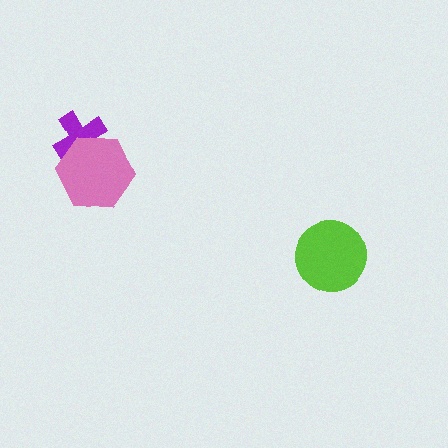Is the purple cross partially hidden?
Yes, it is partially covered by another shape.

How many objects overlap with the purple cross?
1 object overlaps with the purple cross.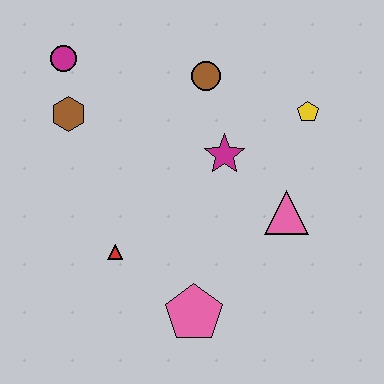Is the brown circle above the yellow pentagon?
Yes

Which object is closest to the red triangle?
The pink pentagon is closest to the red triangle.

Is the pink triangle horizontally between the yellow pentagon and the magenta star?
Yes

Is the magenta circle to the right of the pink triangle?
No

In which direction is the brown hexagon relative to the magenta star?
The brown hexagon is to the left of the magenta star.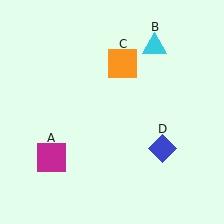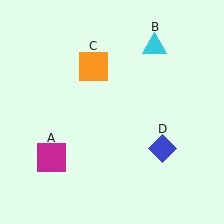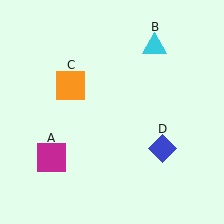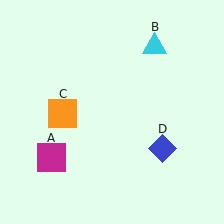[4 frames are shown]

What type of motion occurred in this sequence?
The orange square (object C) rotated counterclockwise around the center of the scene.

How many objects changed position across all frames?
1 object changed position: orange square (object C).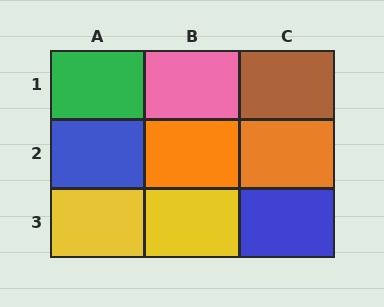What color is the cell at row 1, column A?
Green.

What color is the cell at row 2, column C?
Orange.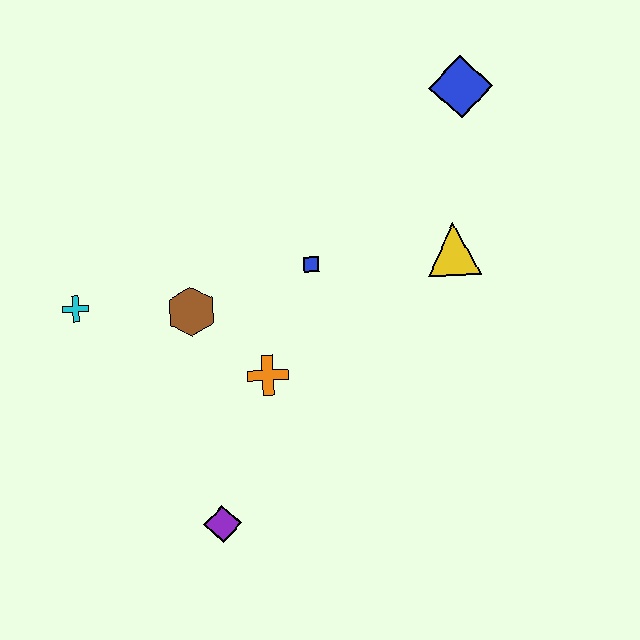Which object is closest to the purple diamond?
The orange cross is closest to the purple diamond.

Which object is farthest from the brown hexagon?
The blue diamond is farthest from the brown hexagon.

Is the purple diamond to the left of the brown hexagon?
No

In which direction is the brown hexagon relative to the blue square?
The brown hexagon is to the left of the blue square.